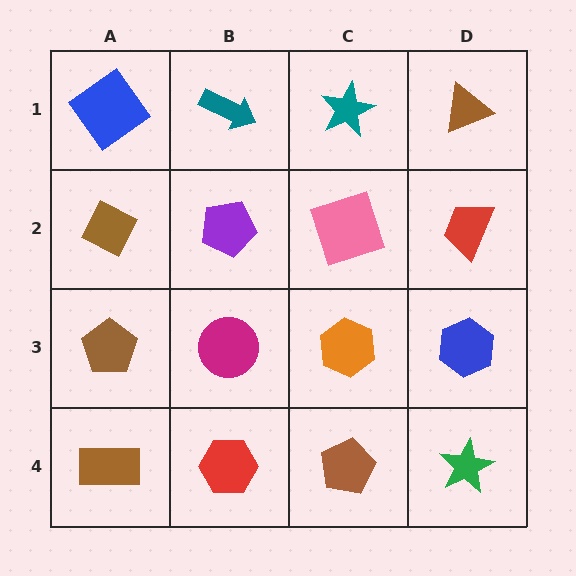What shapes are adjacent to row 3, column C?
A pink square (row 2, column C), a brown pentagon (row 4, column C), a magenta circle (row 3, column B), a blue hexagon (row 3, column D).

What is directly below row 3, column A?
A brown rectangle.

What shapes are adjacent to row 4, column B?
A magenta circle (row 3, column B), a brown rectangle (row 4, column A), a brown pentagon (row 4, column C).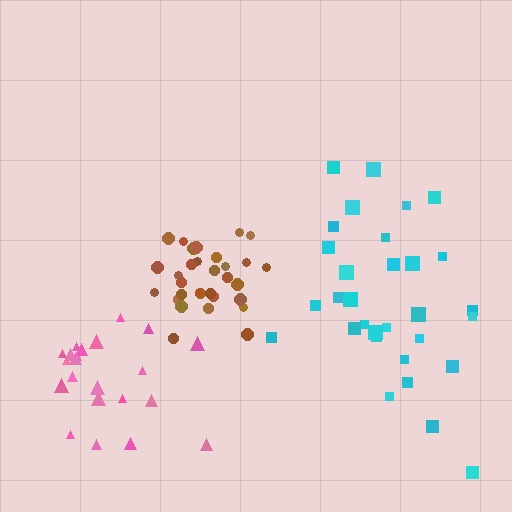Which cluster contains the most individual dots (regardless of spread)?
Brown (32).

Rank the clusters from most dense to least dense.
brown, pink, cyan.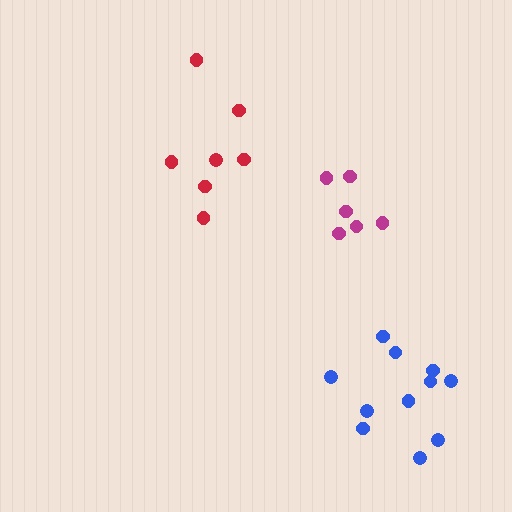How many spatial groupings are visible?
There are 3 spatial groupings.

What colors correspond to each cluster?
The clusters are colored: magenta, blue, red.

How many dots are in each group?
Group 1: 6 dots, Group 2: 11 dots, Group 3: 7 dots (24 total).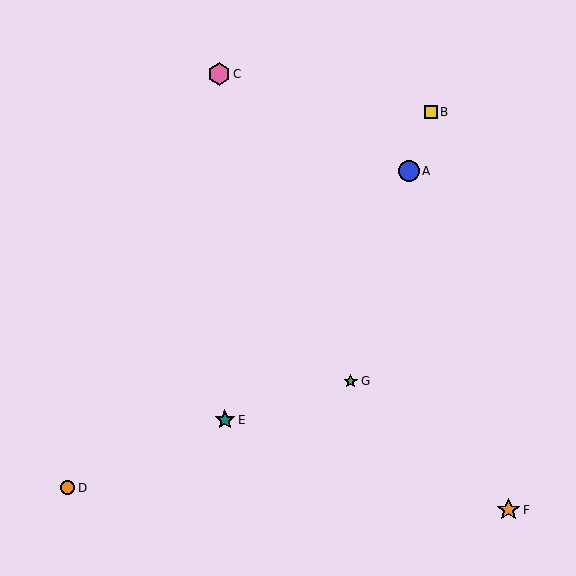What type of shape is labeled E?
Shape E is a teal star.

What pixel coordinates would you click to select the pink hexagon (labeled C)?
Click at (219, 74) to select the pink hexagon C.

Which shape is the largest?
The orange star (labeled F) is the largest.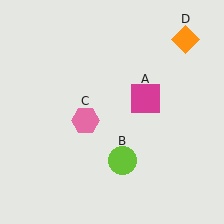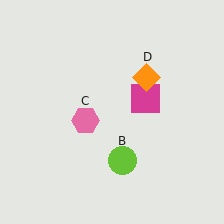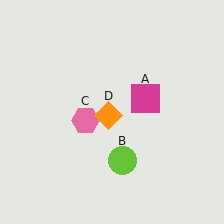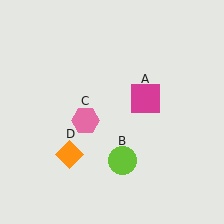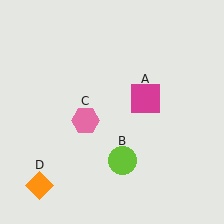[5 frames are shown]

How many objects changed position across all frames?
1 object changed position: orange diamond (object D).